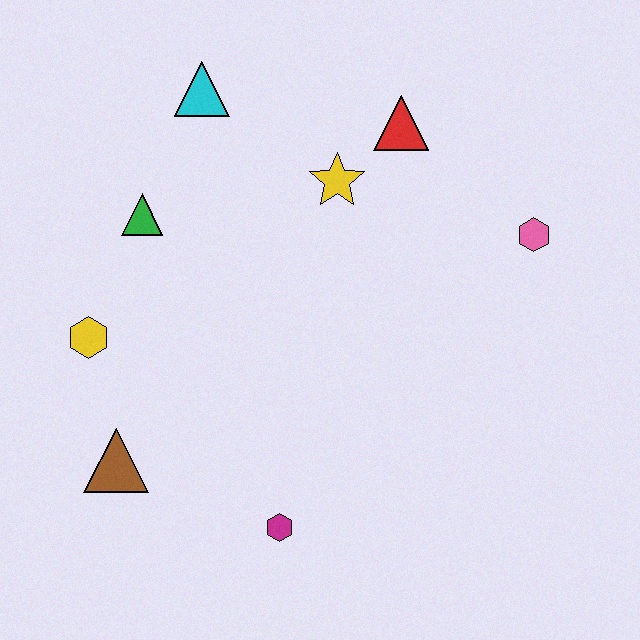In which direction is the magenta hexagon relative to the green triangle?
The magenta hexagon is below the green triangle.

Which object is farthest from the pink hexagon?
The brown triangle is farthest from the pink hexagon.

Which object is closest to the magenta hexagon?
The brown triangle is closest to the magenta hexagon.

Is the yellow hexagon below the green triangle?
Yes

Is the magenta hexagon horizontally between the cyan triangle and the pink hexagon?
Yes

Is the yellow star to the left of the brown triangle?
No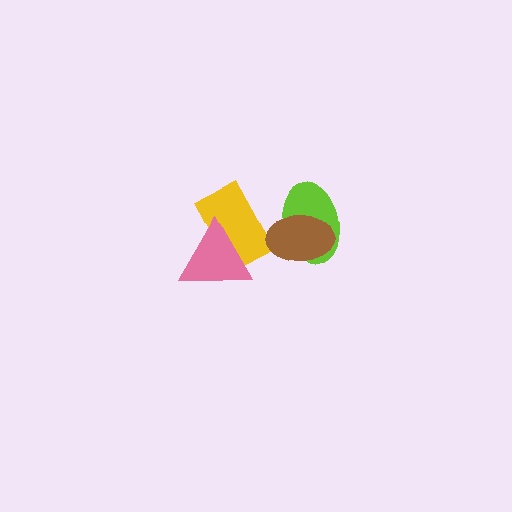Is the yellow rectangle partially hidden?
Yes, it is partially covered by another shape.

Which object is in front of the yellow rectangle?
The pink triangle is in front of the yellow rectangle.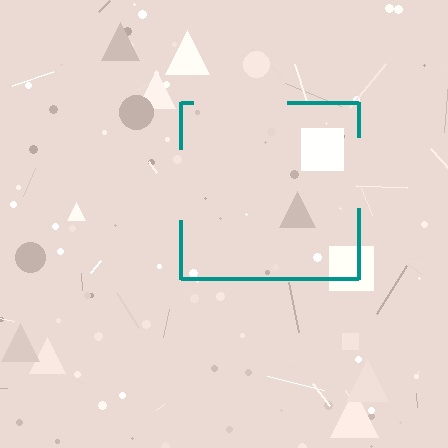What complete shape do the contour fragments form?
The contour fragments form a square.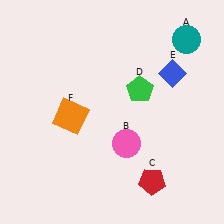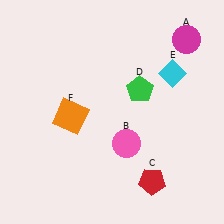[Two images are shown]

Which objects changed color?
A changed from teal to magenta. E changed from blue to cyan.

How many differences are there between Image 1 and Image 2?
There are 2 differences between the two images.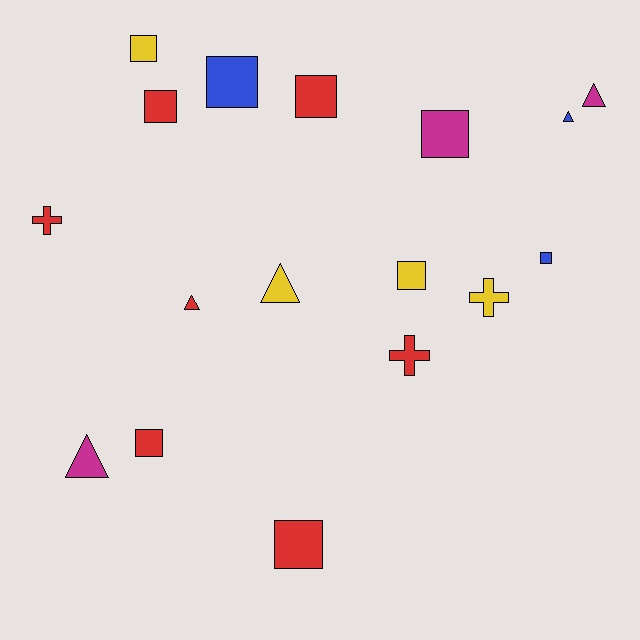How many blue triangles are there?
There is 1 blue triangle.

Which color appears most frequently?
Red, with 7 objects.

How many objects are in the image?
There are 17 objects.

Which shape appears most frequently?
Square, with 9 objects.